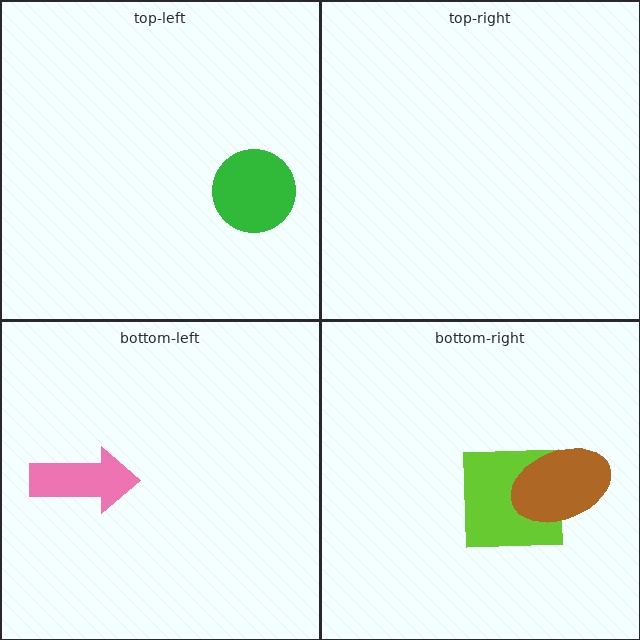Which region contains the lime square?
The bottom-right region.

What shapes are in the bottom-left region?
The pink arrow.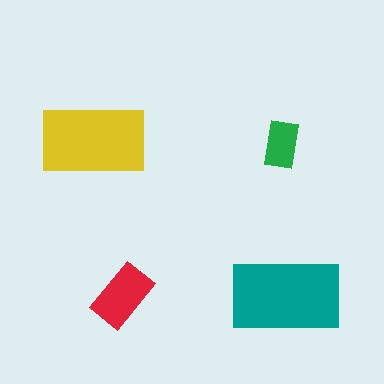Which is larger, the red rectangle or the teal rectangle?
The teal one.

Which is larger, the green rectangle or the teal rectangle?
The teal one.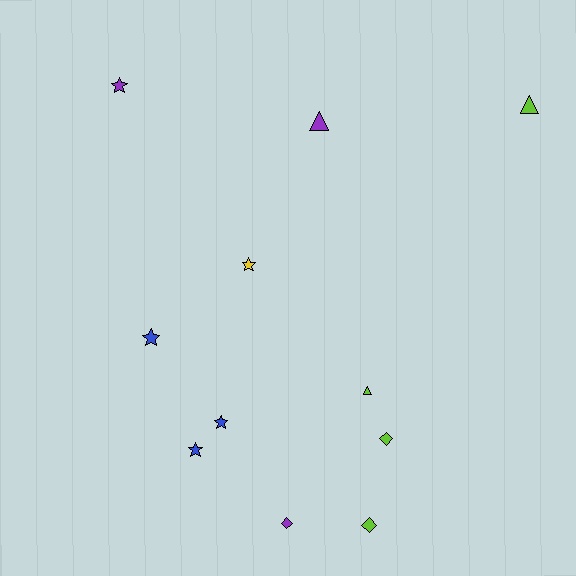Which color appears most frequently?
Lime, with 4 objects.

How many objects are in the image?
There are 11 objects.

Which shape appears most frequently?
Star, with 5 objects.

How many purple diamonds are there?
There is 1 purple diamond.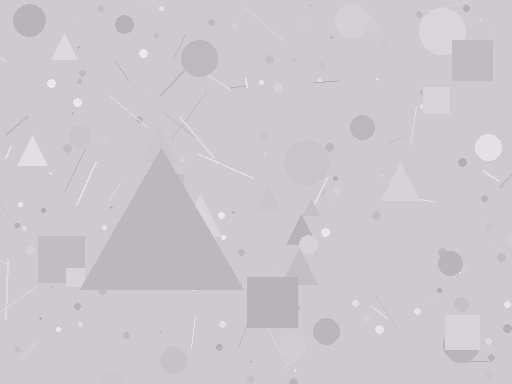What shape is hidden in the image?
A triangle is hidden in the image.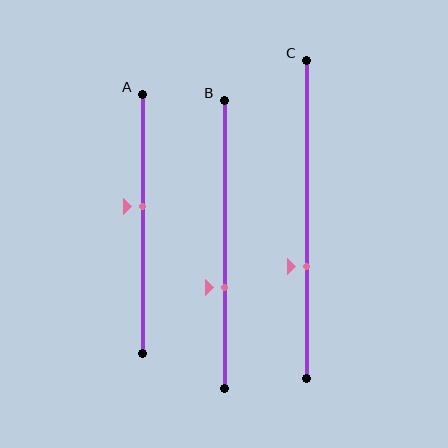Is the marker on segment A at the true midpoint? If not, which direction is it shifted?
No, the marker on segment A is shifted upward by about 7% of the segment length.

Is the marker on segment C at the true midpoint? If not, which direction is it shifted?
No, the marker on segment C is shifted downward by about 15% of the segment length.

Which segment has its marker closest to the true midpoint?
Segment A has its marker closest to the true midpoint.